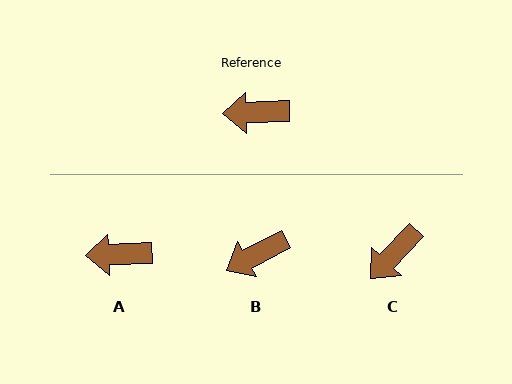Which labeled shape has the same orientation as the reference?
A.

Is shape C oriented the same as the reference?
No, it is off by about 44 degrees.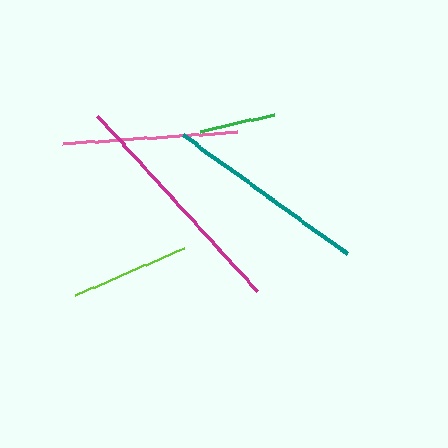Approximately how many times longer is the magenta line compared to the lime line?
The magenta line is approximately 2.0 times the length of the lime line.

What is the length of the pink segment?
The pink segment is approximately 174 pixels long.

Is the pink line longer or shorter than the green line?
The pink line is longer than the green line.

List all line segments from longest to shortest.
From longest to shortest: magenta, teal, pink, lime, green.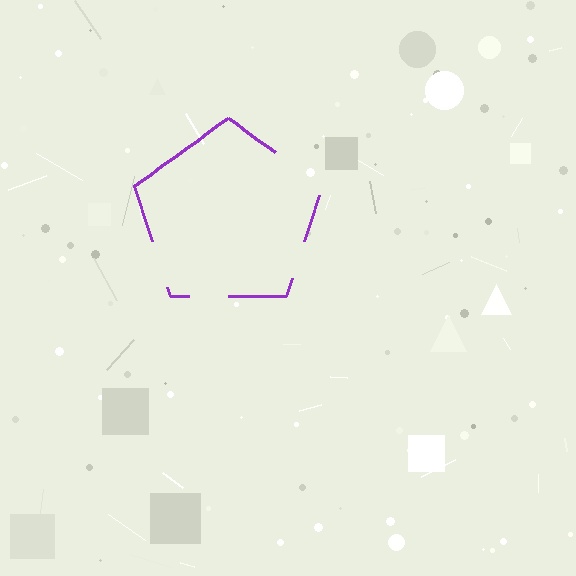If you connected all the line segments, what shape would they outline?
They would outline a pentagon.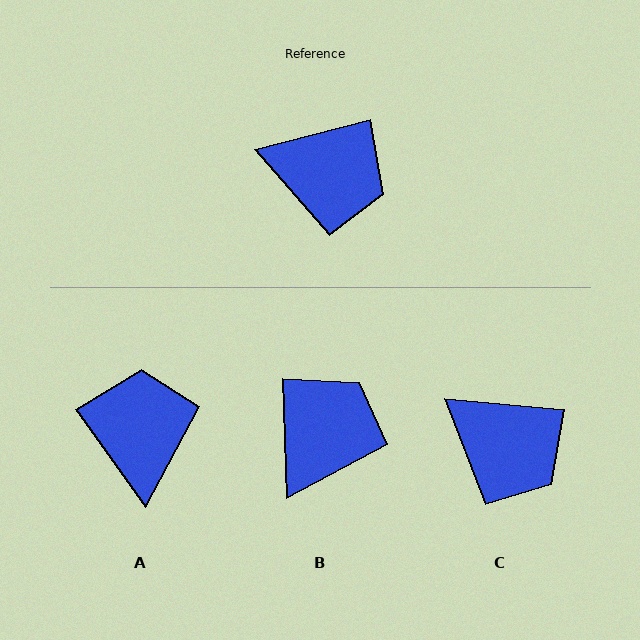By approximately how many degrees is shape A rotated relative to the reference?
Approximately 110 degrees counter-clockwise.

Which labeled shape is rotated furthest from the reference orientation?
A, about 110 degrees away.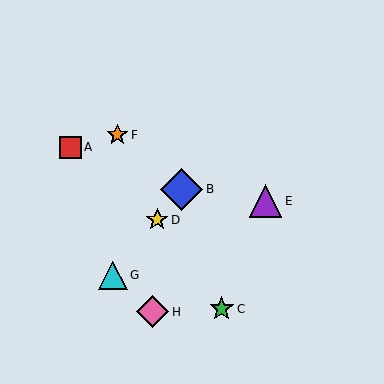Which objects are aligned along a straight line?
Objects B, D, G are aligned along a straight line.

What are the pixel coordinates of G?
Object G is at (113, 275).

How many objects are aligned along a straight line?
3 objects (B, D, G) are aligned along a straight line.